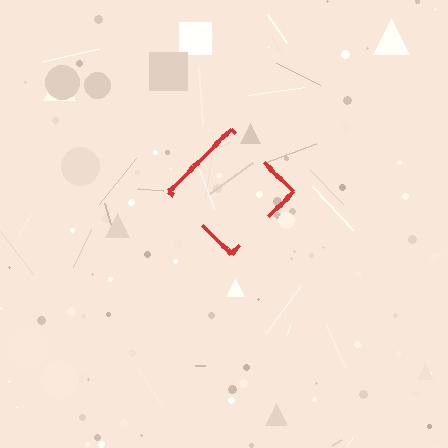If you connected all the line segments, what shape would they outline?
They would outline a diamond.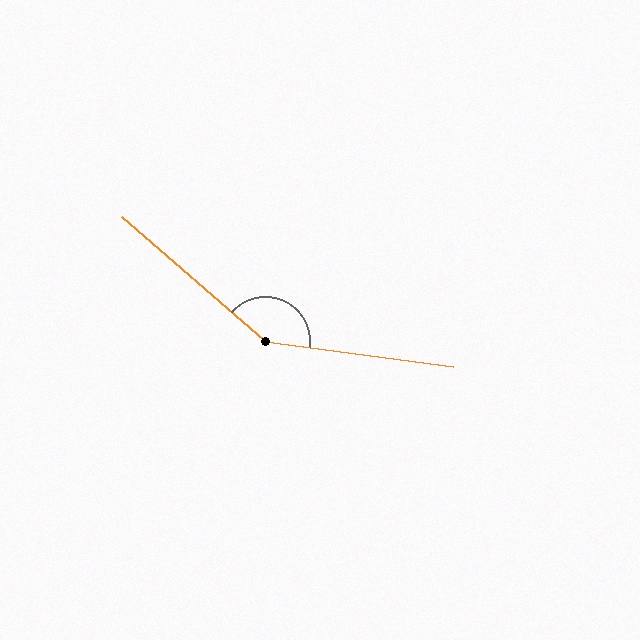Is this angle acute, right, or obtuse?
It is obtuse.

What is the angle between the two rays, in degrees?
Approximately 147 degrees.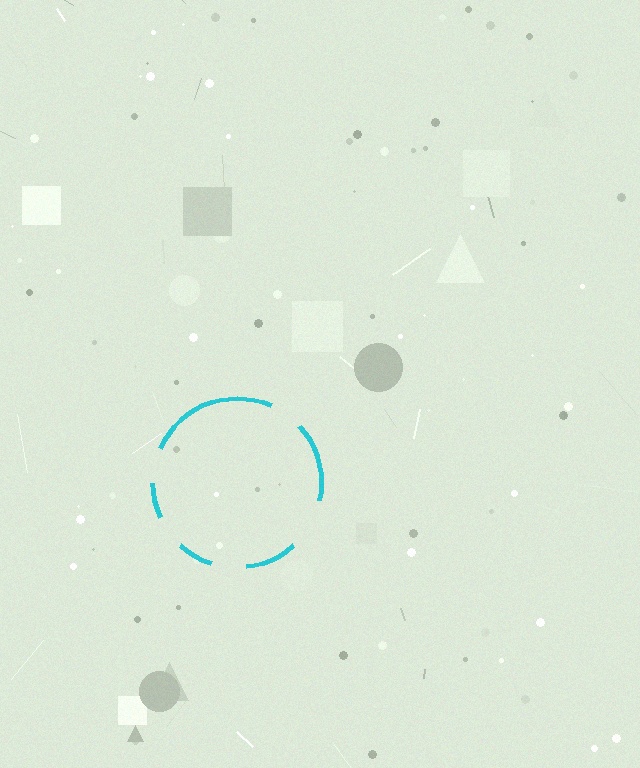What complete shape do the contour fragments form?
The contour fragments form a circle.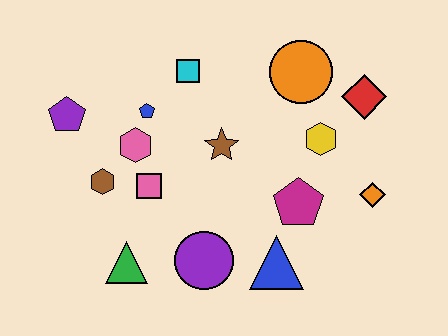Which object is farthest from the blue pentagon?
The orange diamond is farthest from the blue pentagon.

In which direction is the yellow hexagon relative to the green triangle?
The yellow hexagon is to the right of the green triangle.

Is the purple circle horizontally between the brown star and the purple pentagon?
Yes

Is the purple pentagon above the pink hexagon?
Yes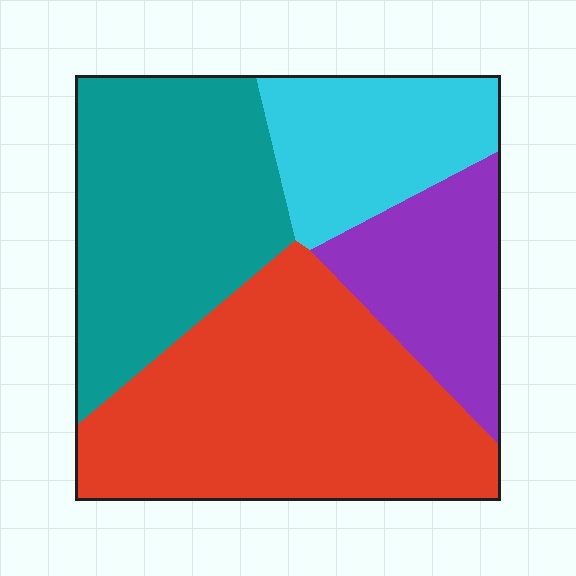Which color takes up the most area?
Red, at roughly 40%.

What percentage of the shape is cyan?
Cyan covers roughly 15% of the shape.